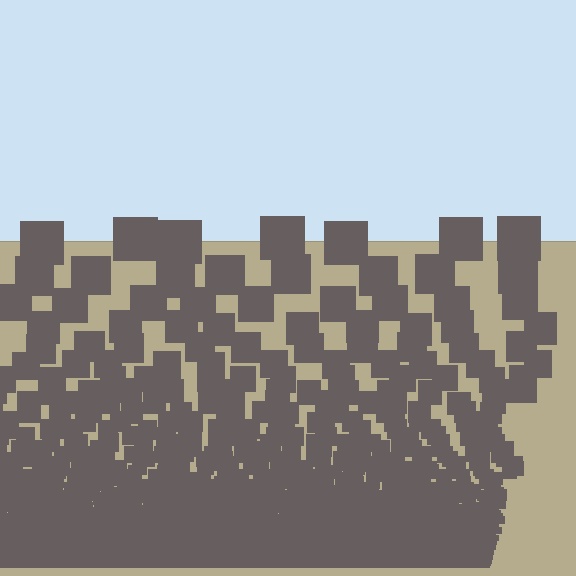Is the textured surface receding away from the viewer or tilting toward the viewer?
The surface appears to tilt toward the viewer. Texture elements get larger and sparser toward the top.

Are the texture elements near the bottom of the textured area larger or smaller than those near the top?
Smaller. The gradient is inverted — elements near the bottom are smaller and denser.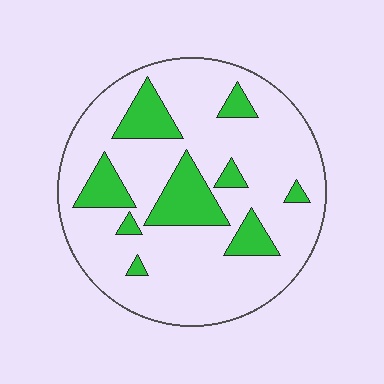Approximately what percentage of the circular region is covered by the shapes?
Approximately 20%.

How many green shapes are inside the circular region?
9.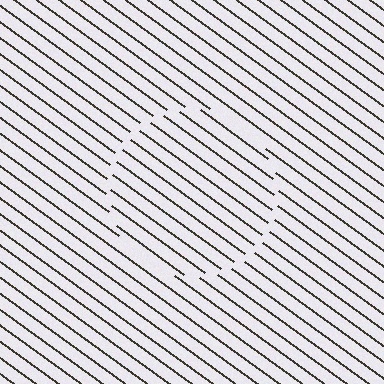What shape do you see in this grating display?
An illusory circle. The interior of the shape contains the same grating, shifted by half a period — the contour is defined by the phase discontinuity where line-ends from the inner and outer gratings abut.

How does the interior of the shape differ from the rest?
The interior of the shape contains the same grating, shifted by half a period — the contour is defined by the phase discontinuity where line-ends from the inner and outer gratings abut.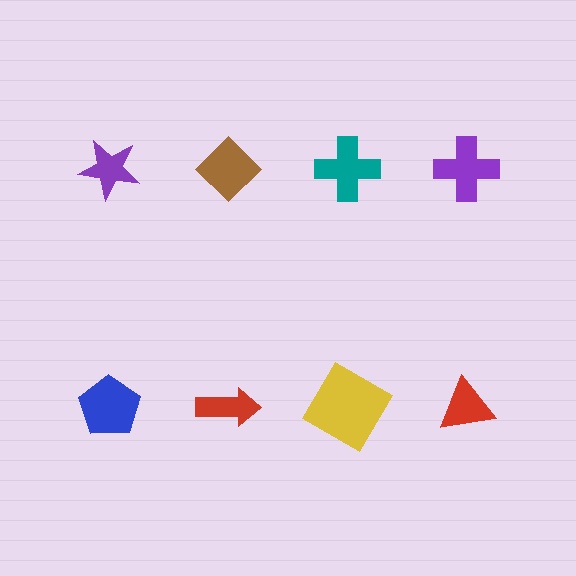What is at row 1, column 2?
A brown diamond.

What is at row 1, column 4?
A purple cross.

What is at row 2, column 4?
A red triangle.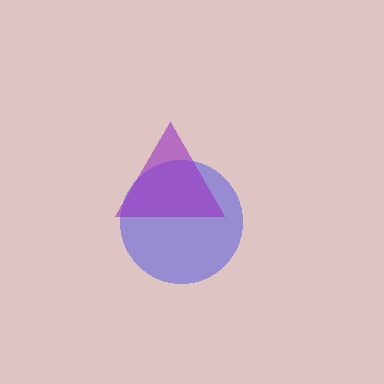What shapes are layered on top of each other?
The layered shapes are: a blue circle, a purple triangle.